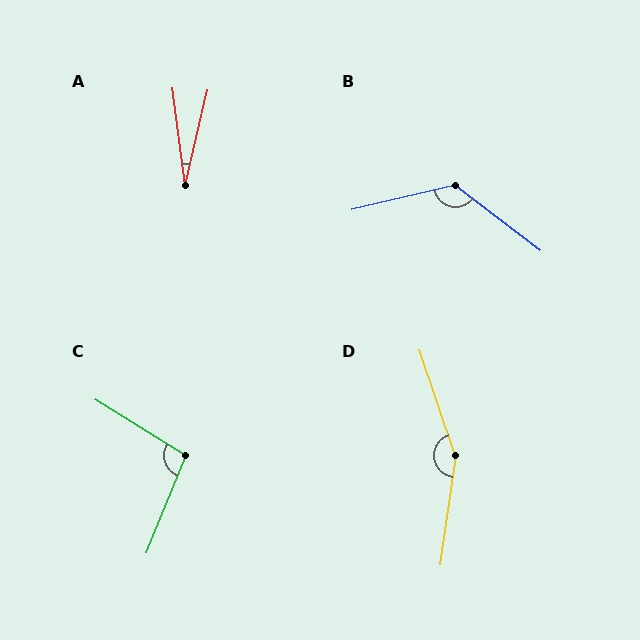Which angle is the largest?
D, at approximately 153 degrees.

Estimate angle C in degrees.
Approximately 100 degrees.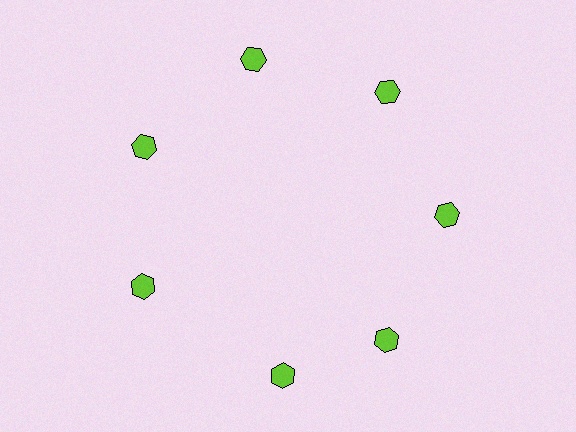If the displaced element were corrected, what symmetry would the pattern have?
It would have 7-fold rotational symmetry — the pattern would map onto itself every 51 degrees.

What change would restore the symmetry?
The symmetry would be restored by rotating it back into even spacing with its neighbors so that all 7 hexagons sit at equal angles and equal distance from the center.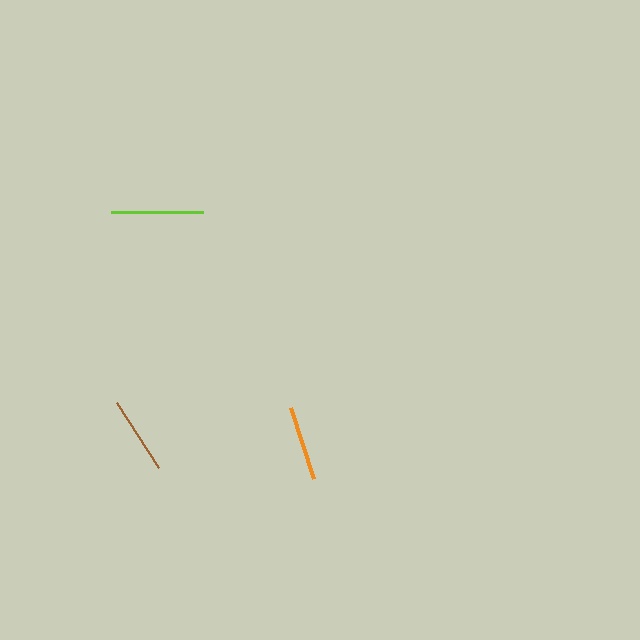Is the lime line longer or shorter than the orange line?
The lime line is longer than the orange line.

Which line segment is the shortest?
The orange line is the shortest at approximately 75 pixels.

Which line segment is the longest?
The lime line is the longest at approximately 92 pixels.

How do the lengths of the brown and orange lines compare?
The brown and orange lines are approximately the same length.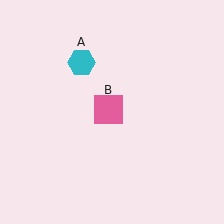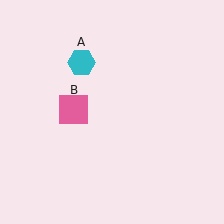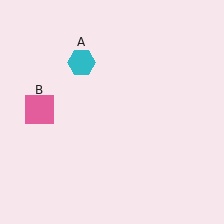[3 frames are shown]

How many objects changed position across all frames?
1 object changed position: pink square (object B).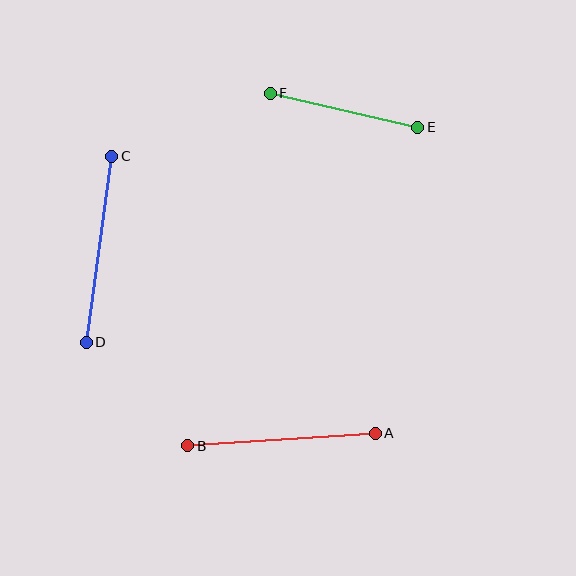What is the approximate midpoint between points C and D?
The midpoint is at approximately (99, 249) pixels.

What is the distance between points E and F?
The distance is approximately 151 pixels.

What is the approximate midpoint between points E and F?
The midpoint is at approximately (344, 110) pixels.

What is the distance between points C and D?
The distance is approximately 188 pixels.